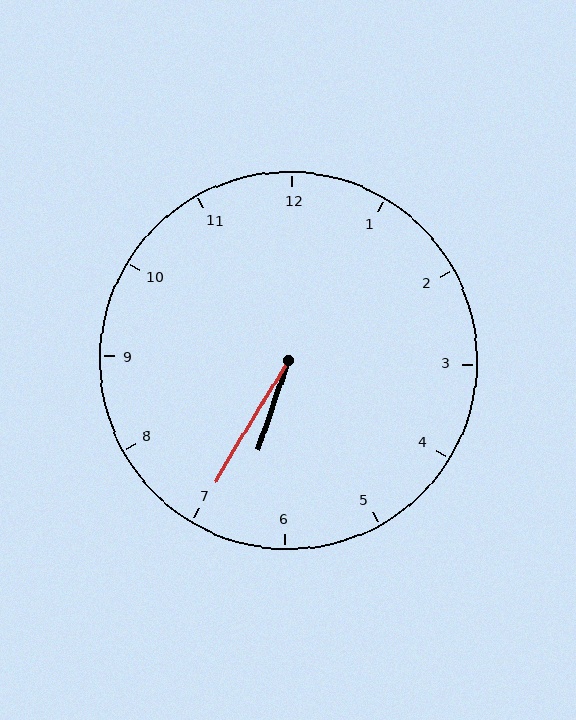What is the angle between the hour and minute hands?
Approximately 12 degrees.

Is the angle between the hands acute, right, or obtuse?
It is acute.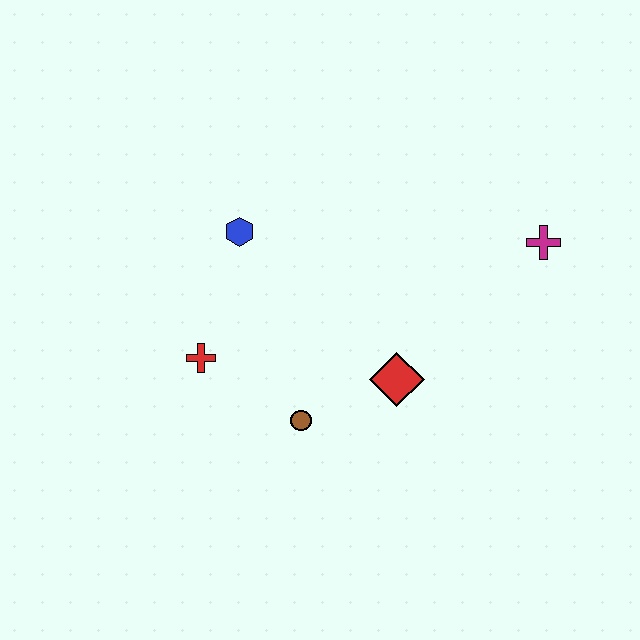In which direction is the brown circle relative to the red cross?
The brown circle is to the right of the red cross.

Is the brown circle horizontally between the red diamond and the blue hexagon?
Yes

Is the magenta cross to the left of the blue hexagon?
No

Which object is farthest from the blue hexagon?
The magenta cross is farthest from the blue hexagon.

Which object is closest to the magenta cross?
The red diamond is closest to the magenta cross.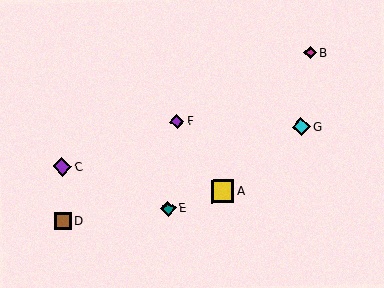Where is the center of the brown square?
The center of the brown square is at (63, 221).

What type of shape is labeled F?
Shape F is a purple diamond.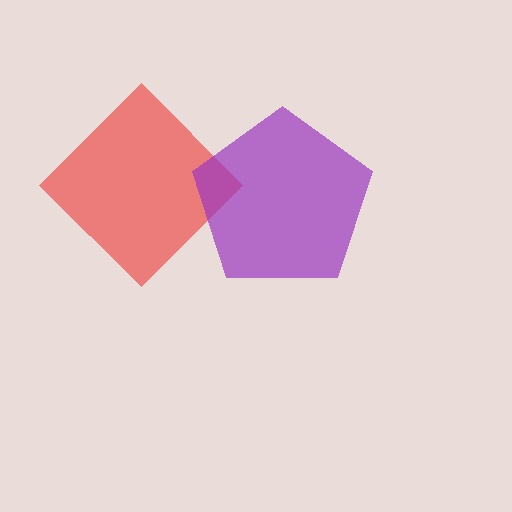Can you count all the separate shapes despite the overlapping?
Yes, there are 2 separate shapes.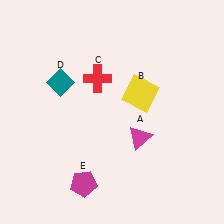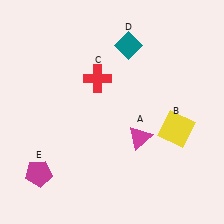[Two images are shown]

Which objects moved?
The objects that moved are: the yellow square (B), the teal diamond (D), the magenta pentagon (E).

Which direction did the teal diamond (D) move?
The teal diamond (D) moved right.